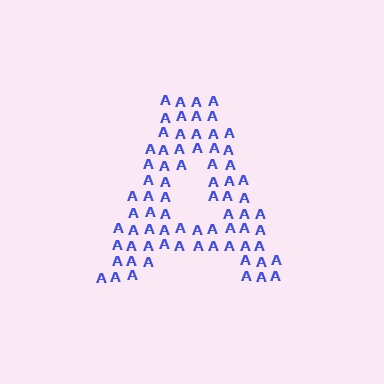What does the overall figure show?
The overall figure shows the letter A.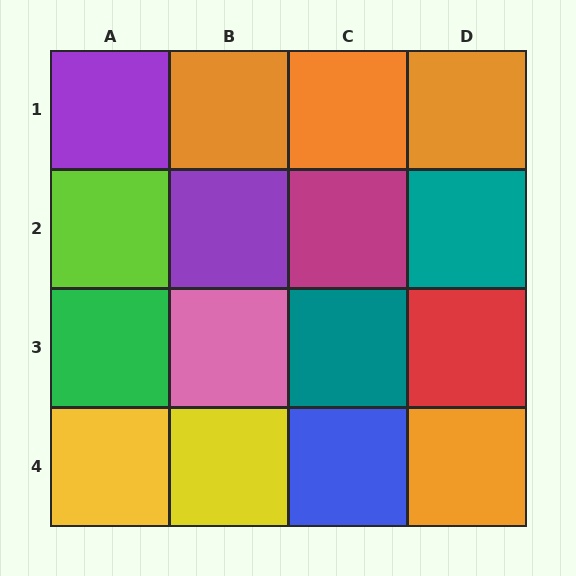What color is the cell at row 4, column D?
Orange.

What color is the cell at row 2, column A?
Lime.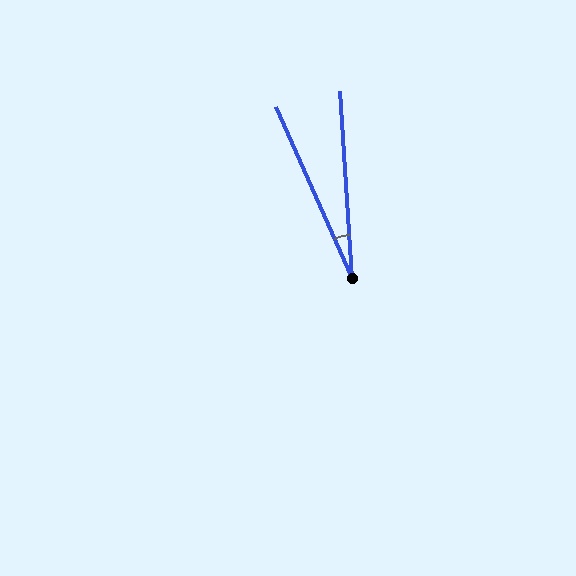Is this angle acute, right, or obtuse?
It is acute.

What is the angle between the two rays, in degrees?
Approximately 20 degrees.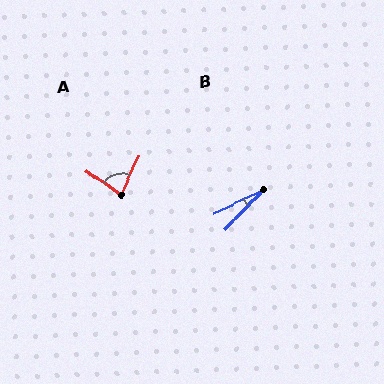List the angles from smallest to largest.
B (20°), A (79°).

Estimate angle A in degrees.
Approximately 79 degrees.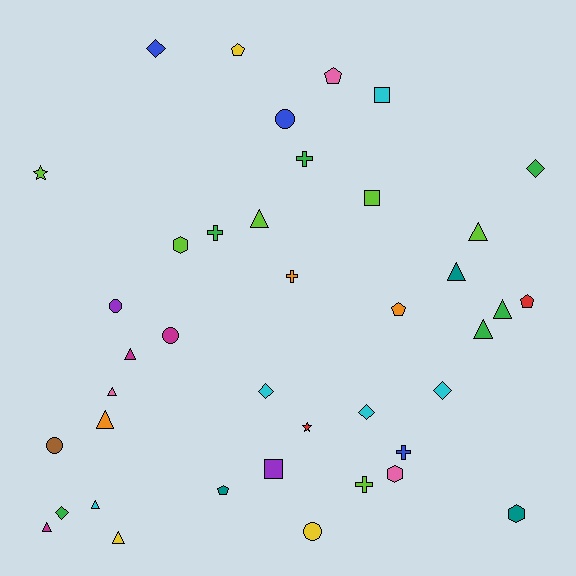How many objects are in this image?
There are 40 objects.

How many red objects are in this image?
There are 2 red objects.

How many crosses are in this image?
There are 5 crosses.